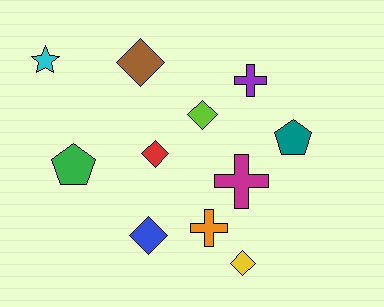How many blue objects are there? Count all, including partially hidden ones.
There is 1 blue object.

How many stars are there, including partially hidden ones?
There is 1 star.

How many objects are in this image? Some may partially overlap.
There are 11 objects.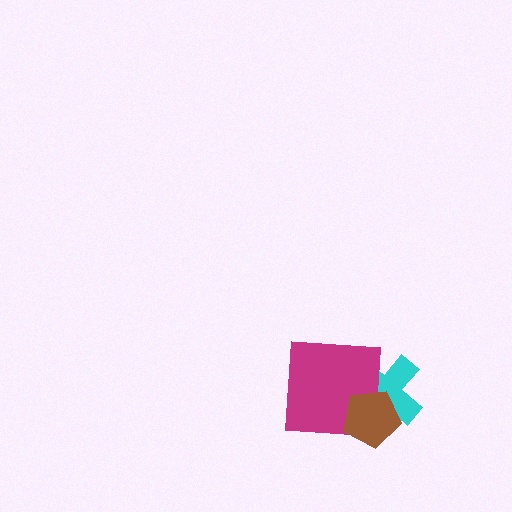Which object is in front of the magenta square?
The brown pentagon is in front of the magenta square.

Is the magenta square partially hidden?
Yes, it is partially covered by another shape.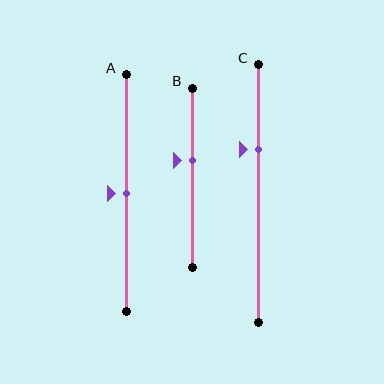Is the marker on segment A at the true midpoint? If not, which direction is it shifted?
Yes, the marker on segment A is at the true midpoint.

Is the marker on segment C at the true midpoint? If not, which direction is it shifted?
No, the marker on segment C is shifted upward by about 17% of the segment length.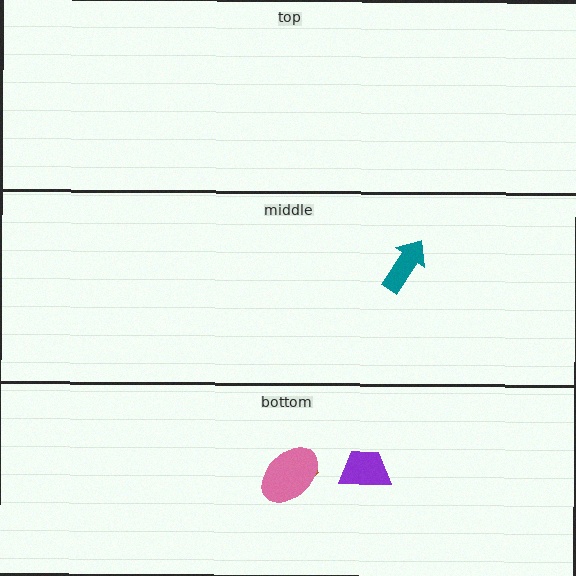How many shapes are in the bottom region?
3.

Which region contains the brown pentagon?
The bottom region.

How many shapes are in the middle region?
1.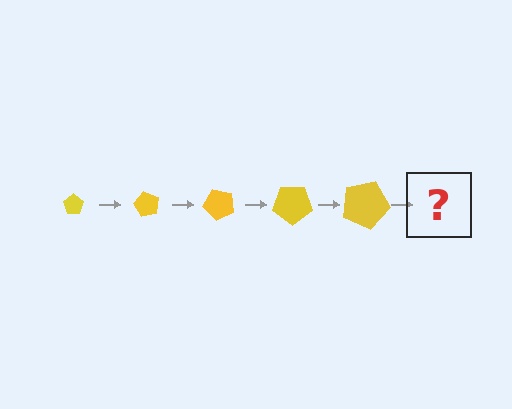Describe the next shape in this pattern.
It should be a pentagon, larger than the previous one and rotated 300 degrees from the start.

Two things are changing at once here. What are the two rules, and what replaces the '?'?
The two rules are that the pentagon grows larger each step and it rotates 60 degrees each step. The '?' should be a pentagon, larger than the previous one and rotated 300 degrees from the start.